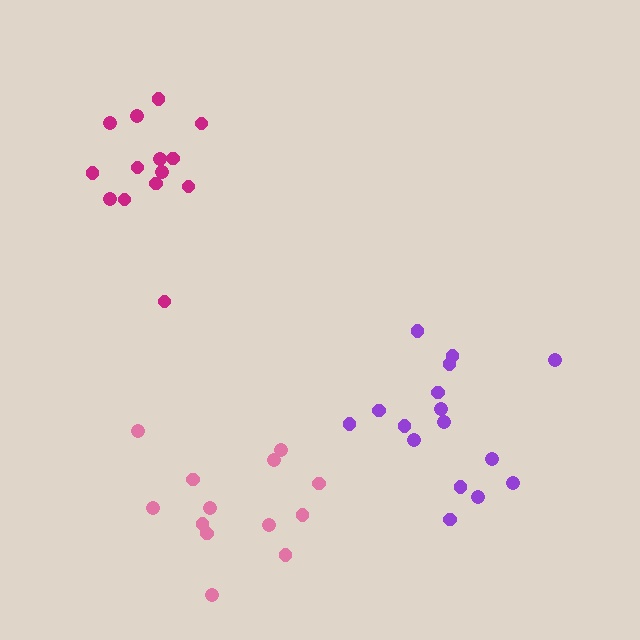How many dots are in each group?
Group 1: 14 dots, Group 2: 16 dots, Group 3: 13 dots (43 total).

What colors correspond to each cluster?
The clusters are colored: magenta, purple, pink.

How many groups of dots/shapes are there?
There are 3 groups.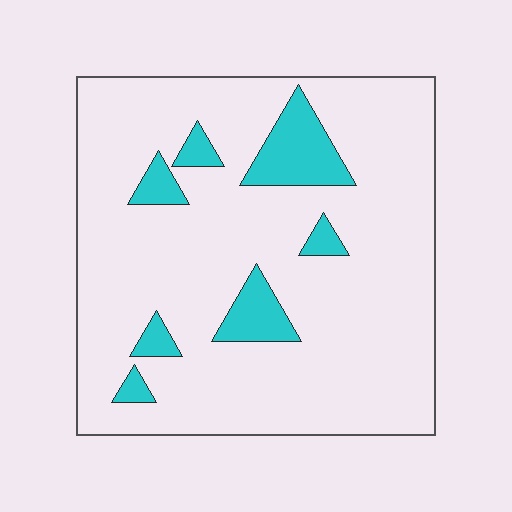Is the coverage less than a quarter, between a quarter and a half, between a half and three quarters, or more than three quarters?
Less than a quarter.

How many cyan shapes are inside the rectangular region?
7.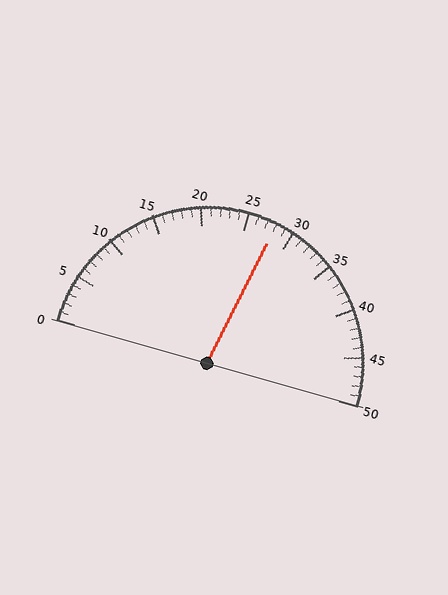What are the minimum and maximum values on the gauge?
The gauge ranges from 0 to 50.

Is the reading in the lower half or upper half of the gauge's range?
The reading is in the upper half of the range (0 to 50).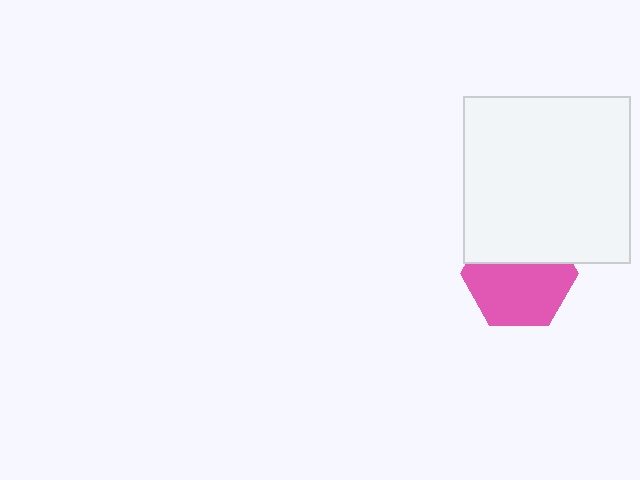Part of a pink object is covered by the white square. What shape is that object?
It is a hexagon.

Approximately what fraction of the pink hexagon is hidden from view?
Roughly 38% of the pink hexagon is hidden behind the white square.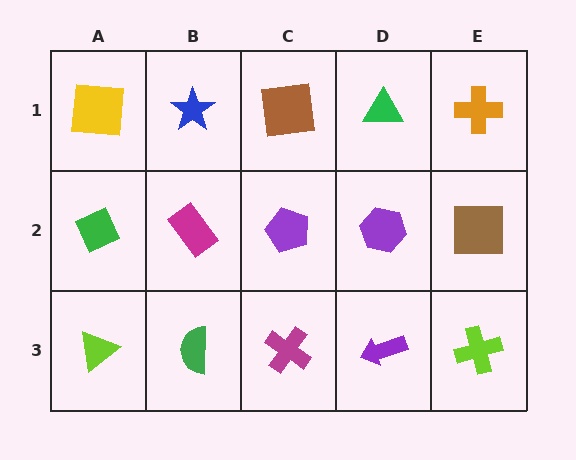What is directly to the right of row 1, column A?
A blue star.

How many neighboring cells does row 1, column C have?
3.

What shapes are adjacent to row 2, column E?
An orange cross (row 1, column E), a lime cross (row 3, column E), a purple hexagon (row 2, column D).